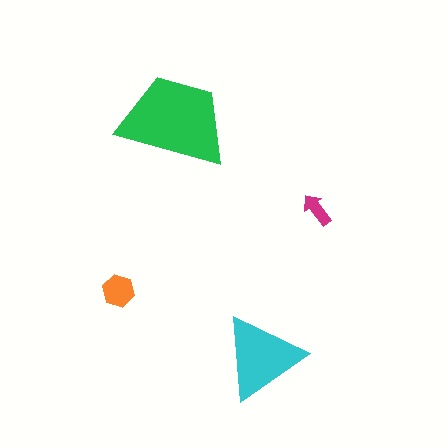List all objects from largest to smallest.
The green trapezoid, the cyan triangle, the orange hexagon, the magenta arrow.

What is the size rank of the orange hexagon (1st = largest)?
3rd.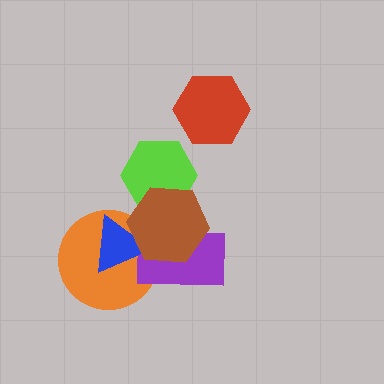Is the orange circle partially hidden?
Yes, it is partially covered by another shape.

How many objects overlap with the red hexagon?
0 objects overlap with the red hexagon.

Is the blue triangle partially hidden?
Yes, it is partially covered by another shape.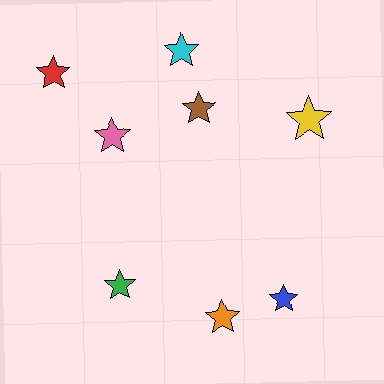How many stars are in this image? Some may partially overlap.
There are 8 stars.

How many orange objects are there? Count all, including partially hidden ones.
There is 1 orange object.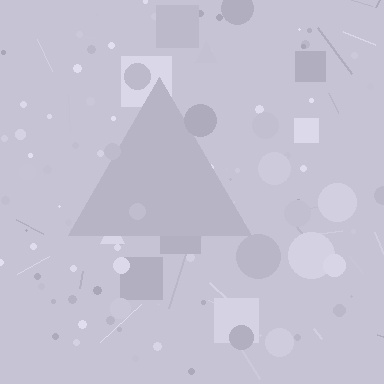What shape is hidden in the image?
A triangle is hidden in the image.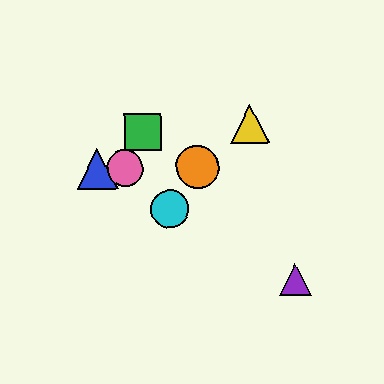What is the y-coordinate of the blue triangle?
The blue triangle is at y≈169.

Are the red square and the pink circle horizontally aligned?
Yes, both are at y≈167.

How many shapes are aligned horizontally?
4 shapes (the red square, the blue triangle, the orange circle, the pink circle) are aligned horizontally.